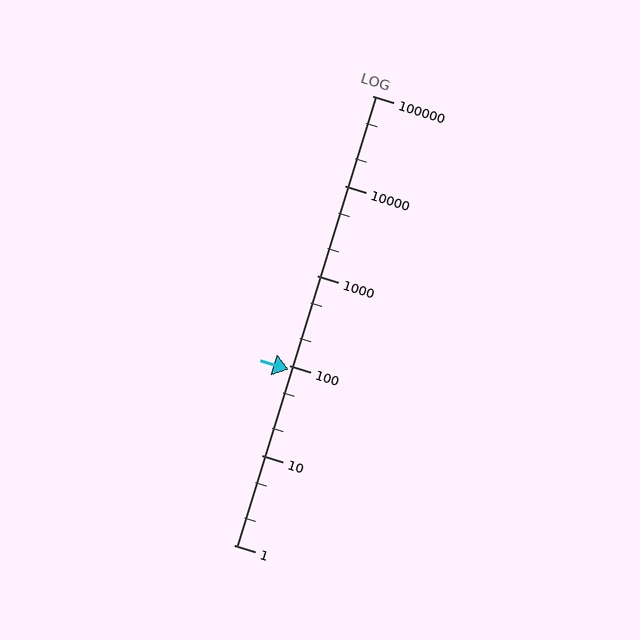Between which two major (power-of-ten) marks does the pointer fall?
The pointer is between 10 and 100.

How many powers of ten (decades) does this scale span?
The scale spans 5 decades, from 1 to 100000.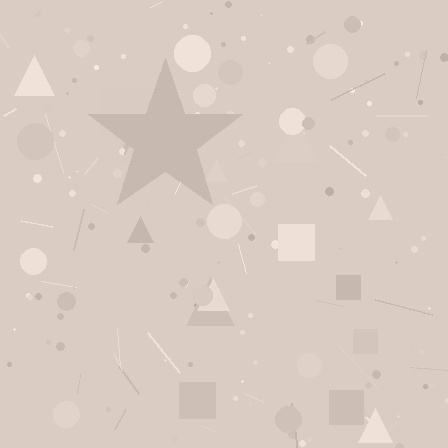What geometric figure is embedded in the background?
A star is embedded in the background.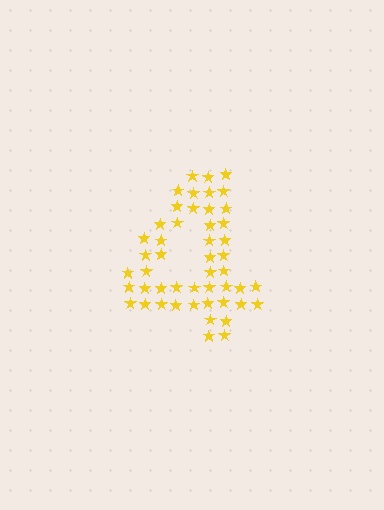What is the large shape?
The large shape is the digit 4.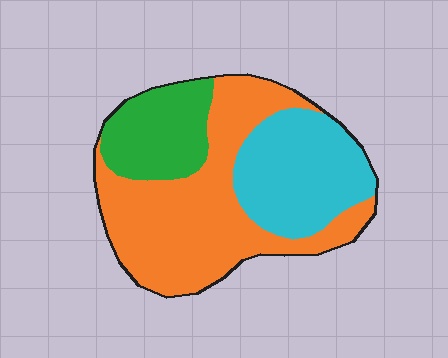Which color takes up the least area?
Green, at roughly 20%.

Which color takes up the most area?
Orange, at roughly 50%.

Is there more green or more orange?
Orange.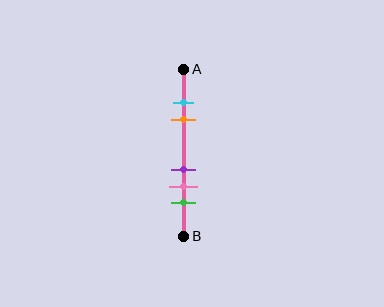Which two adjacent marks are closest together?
The cyan and orange marks are the closest adjacent pair.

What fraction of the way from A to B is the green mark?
The green mark is approximately 80% (0.8) of the way from A to B.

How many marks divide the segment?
There are 5 marks dividing the segment.